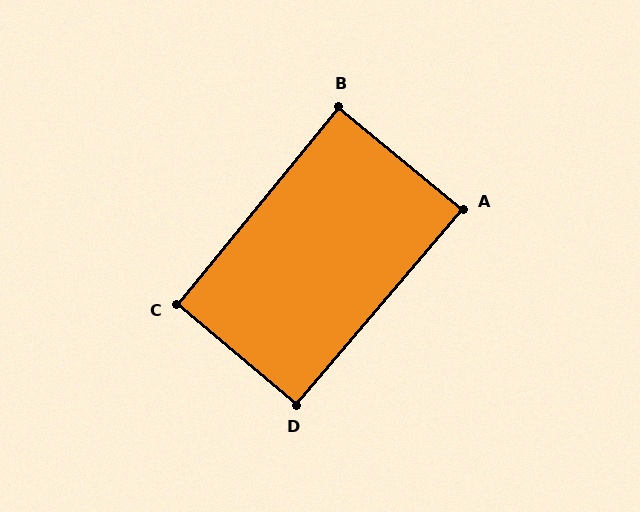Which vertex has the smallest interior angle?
A, at approximately 89 degrees.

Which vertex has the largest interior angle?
C, at approximately 91 degrees.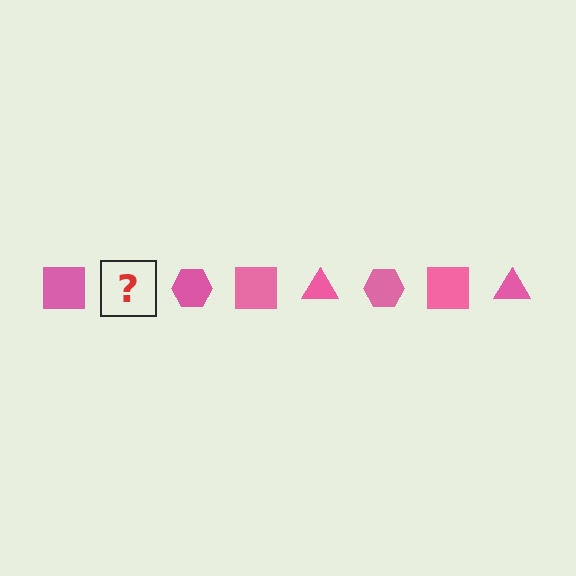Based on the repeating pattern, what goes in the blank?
The blank should be a pink triangle.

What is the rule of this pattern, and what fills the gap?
The rule is that the pattern cycles through square, triangle, hexagon shapes in pink. The gap should be filled with a pink triangle.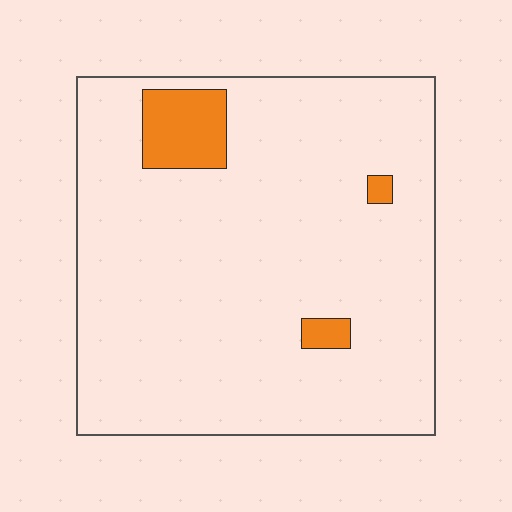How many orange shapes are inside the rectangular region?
3.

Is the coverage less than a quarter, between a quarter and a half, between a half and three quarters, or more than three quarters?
Less than a quarter.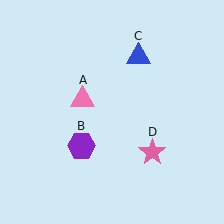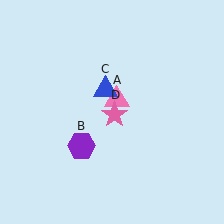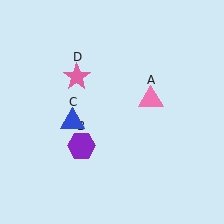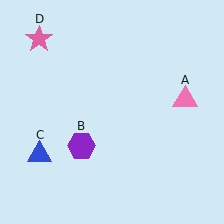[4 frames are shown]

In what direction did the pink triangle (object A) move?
The pink triangle (object A) moved right.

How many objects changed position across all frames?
3 objects changed position: pink triangle (object A), blue triangle (object C), pink star (object D).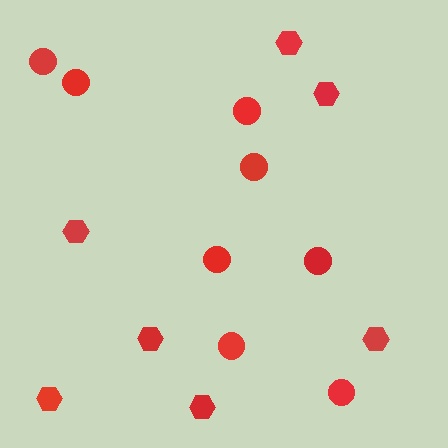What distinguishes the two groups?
There are 2 groups: one group of hexagons (7) and one group of circles (8).